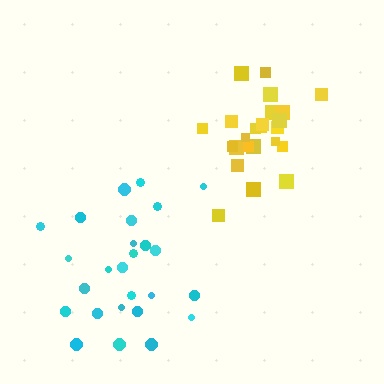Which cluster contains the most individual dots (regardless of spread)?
Cyan (27).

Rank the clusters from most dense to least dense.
yellow, cyan.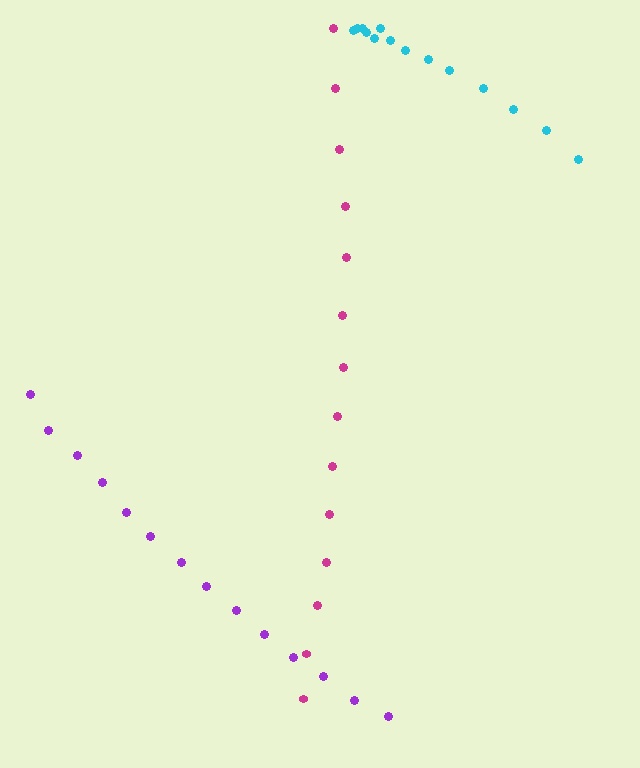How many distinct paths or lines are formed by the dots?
There are 3 distinct paths.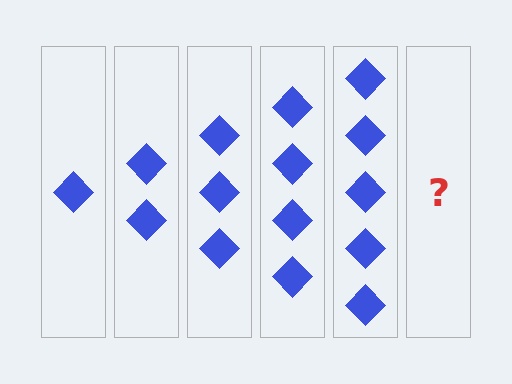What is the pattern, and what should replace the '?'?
The pattern is that each step adds one more diamond. The '?' should be 6 diamonds.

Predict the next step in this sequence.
The next step is 6 diamonds.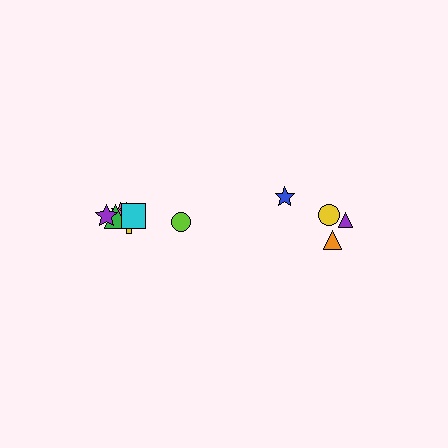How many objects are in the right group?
There are 4 objects.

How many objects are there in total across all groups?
There are 11 objects.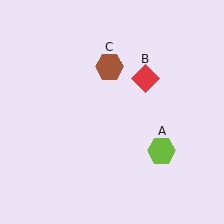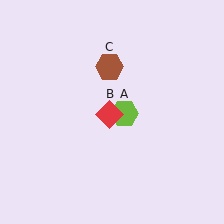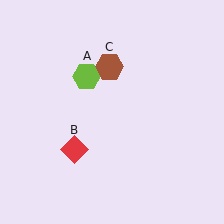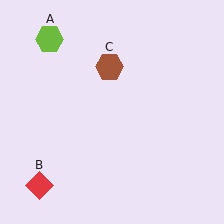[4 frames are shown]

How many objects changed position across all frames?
2 objects changed position: lime hexagon (object A), red diamond (object B).